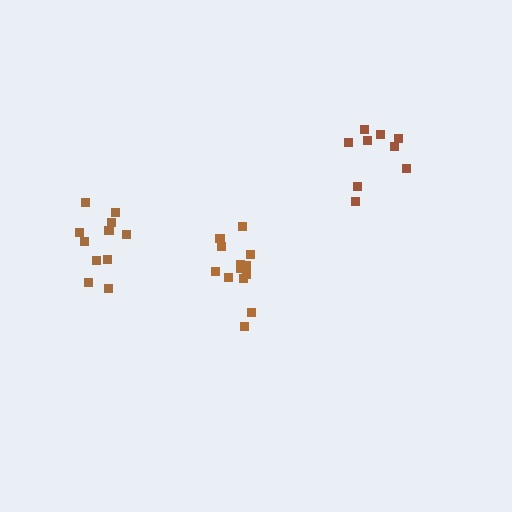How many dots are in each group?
Group 1: 13 dots, Group 2: 9 dots, Group 3: 11 dots (33 total).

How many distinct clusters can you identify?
There are 3 distinct clusters.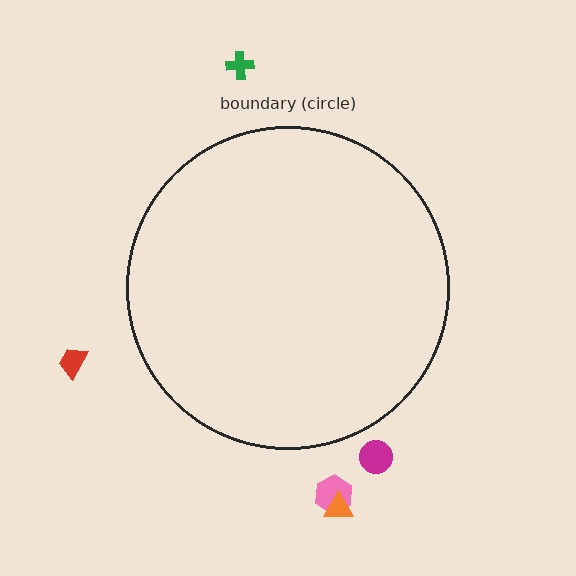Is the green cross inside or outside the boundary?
Outside.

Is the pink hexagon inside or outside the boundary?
Outside.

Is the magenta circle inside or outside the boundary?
Outside.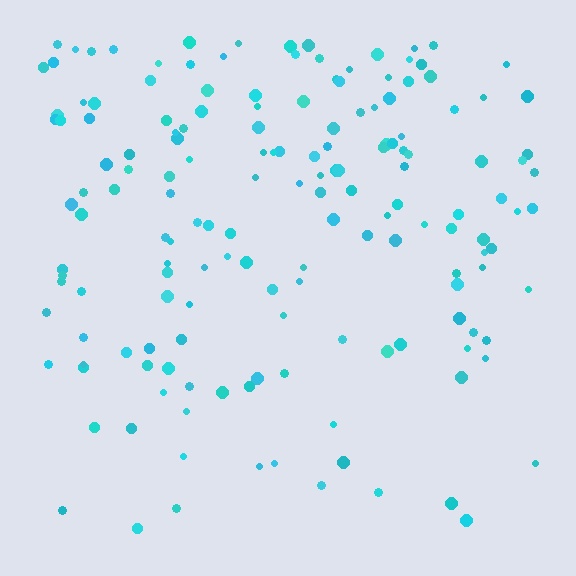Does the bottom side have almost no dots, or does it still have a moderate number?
Still a moderate number, just noticeably fewer than the top.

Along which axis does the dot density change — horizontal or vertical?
Vertical.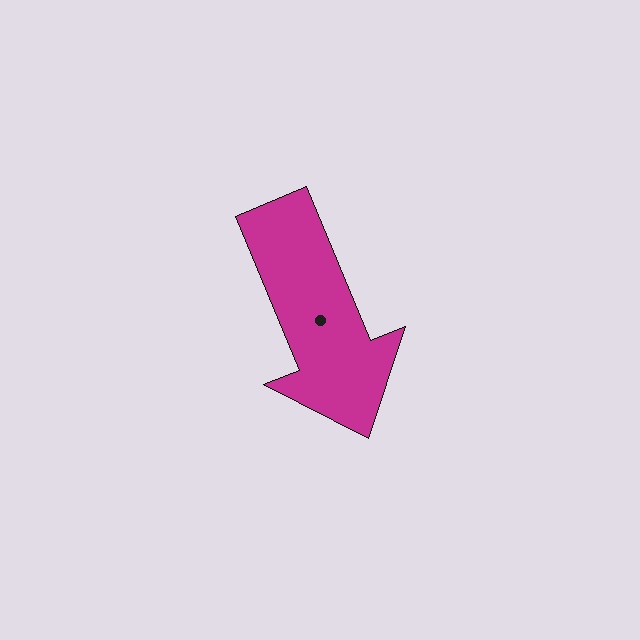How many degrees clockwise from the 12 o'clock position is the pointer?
Approximately 158 degrees.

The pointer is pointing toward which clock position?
Roughly 5 o'clock.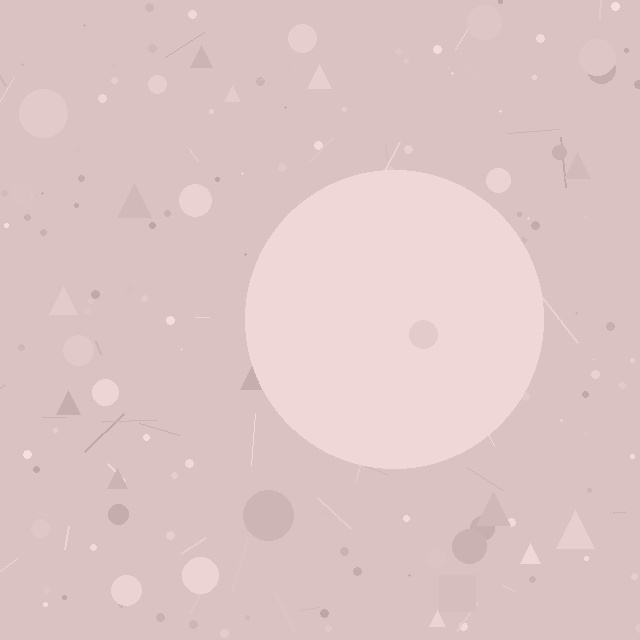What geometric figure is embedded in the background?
A circle is embedded in the background.